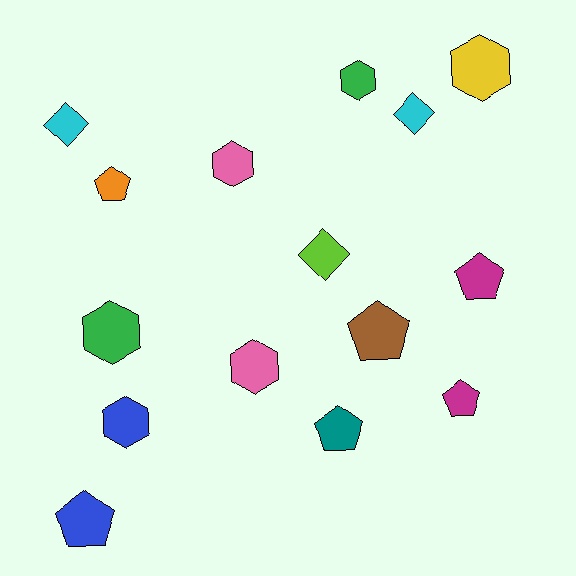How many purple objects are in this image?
There are no purple objects.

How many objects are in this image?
There are 15 objects.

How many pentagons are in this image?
There are 6 pentagons.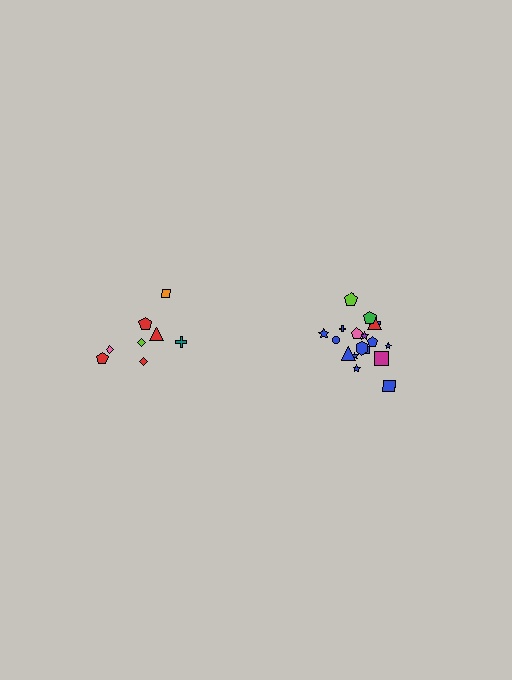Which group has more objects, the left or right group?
The right group.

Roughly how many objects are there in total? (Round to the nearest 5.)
Roughly 25 objects in total.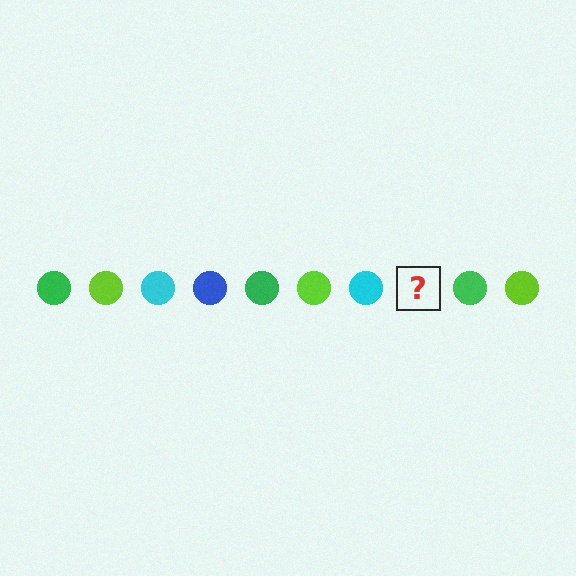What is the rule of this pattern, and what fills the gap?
The rule is that the pattern cycles through green, lime, cyan, blue circles. The gap should be filled with a blue circle.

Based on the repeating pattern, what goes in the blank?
The blank should be a blue circle.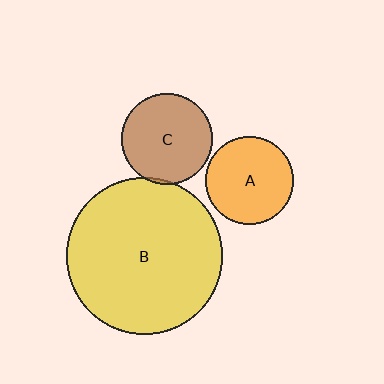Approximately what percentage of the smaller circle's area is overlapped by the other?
Approximately 5%.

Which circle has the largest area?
Circle B (yellow).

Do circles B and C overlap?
Yes.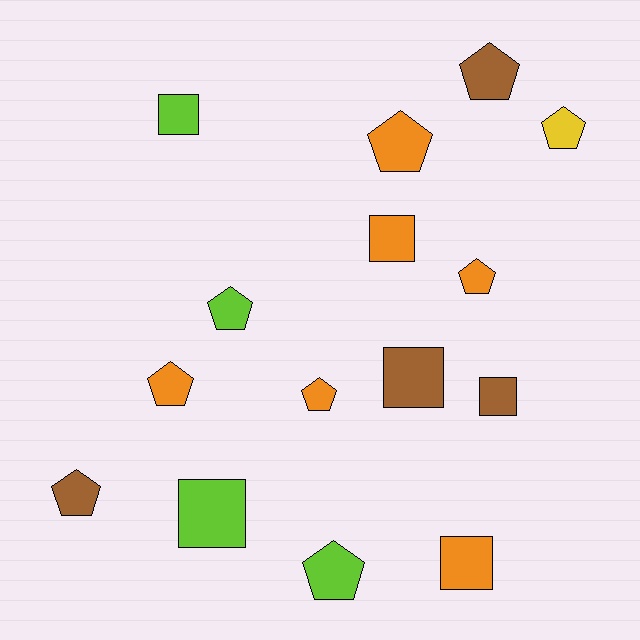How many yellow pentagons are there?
There is 1 yellow pentagon.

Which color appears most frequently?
Orange, with 6 objects.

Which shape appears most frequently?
Pentagon, with 9 objects.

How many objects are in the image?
There are 15 objects.